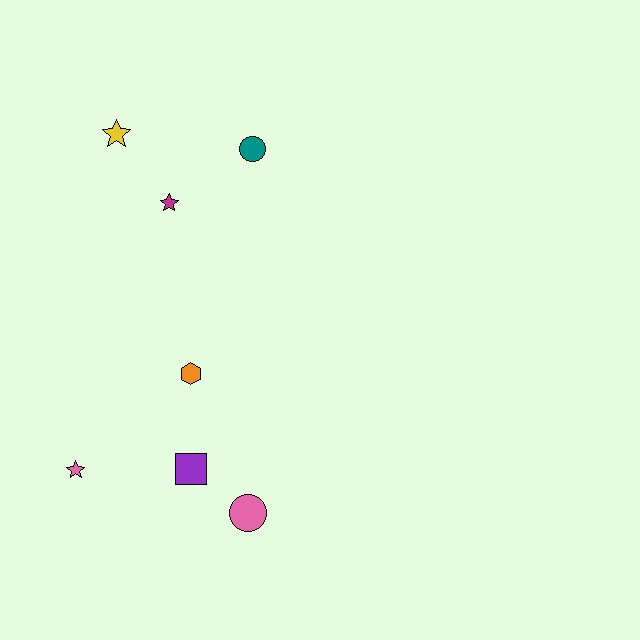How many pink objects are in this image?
There are 2 pink objects.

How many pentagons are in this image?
There are no pentagons.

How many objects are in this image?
There are 7 objects.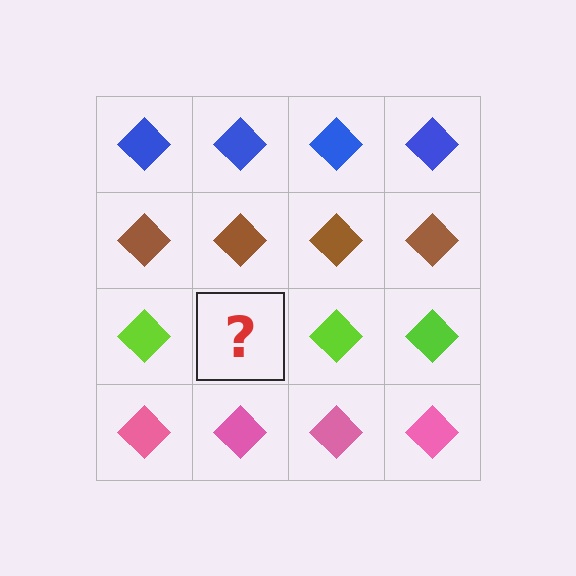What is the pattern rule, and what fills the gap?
The rule is that each row has a consistent color. The gap should be filled with a lime diamond.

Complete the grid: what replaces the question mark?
The question mark should be replaced with a lime diamond.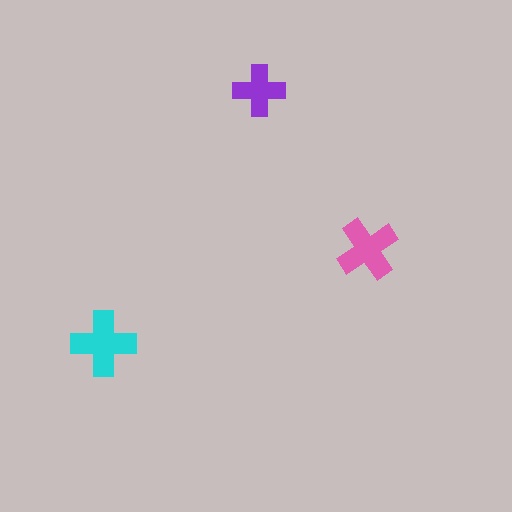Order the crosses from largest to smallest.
the cyan one, the pink one, the purple one.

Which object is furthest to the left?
The cyan cross is leftmost.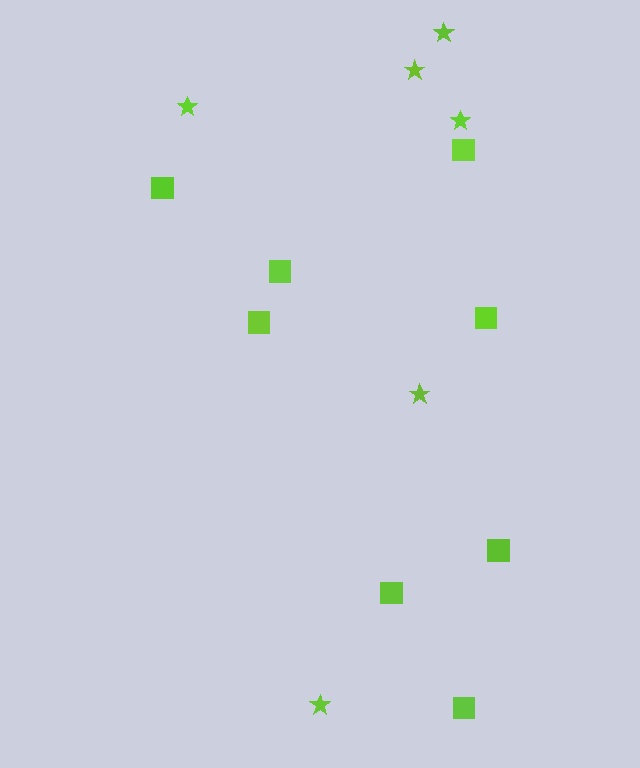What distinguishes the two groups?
There are 2 groups: one group of stars (6) and one group of squares (8).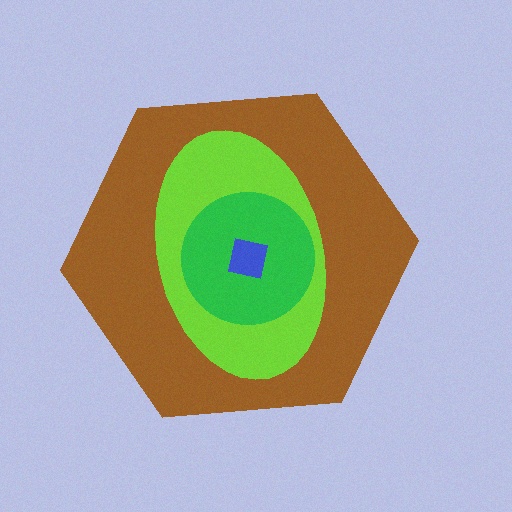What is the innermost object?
The blue square.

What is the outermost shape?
The brown hexagon.